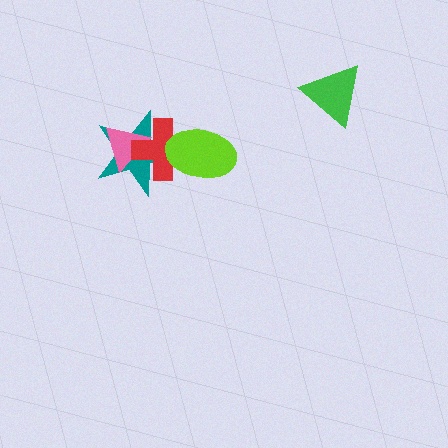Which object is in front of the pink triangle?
The red cross is in front of the pink triangle.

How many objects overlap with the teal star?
3 objects overlap with the teal star.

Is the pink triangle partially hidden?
Yes, it is partially covered by another shape.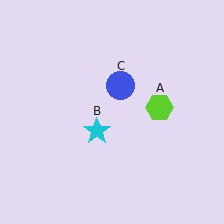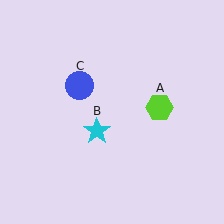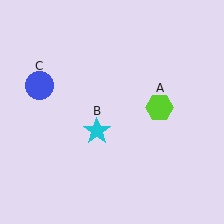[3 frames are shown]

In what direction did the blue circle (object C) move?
The blue circle (object C) moved left.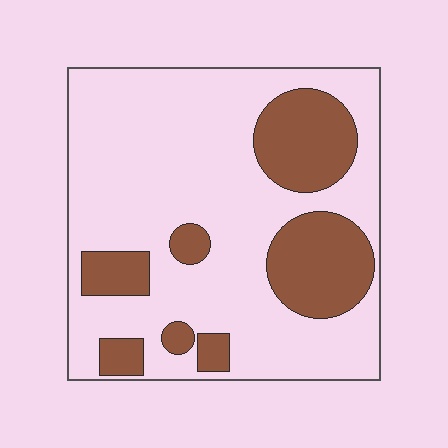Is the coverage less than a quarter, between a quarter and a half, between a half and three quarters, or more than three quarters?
Between a quarter and a half.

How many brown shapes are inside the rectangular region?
7.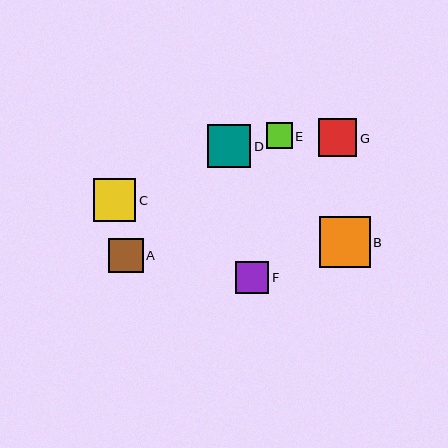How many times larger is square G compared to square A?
Square G is approximately 1.1 times the size of square A.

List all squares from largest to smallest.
From largest to smallest: B, D, C, G, A, F, E.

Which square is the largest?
Square B is the largest with a size of approximately 50 pixels.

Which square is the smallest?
Square E is the smallest with a size of approximately 26 pixels.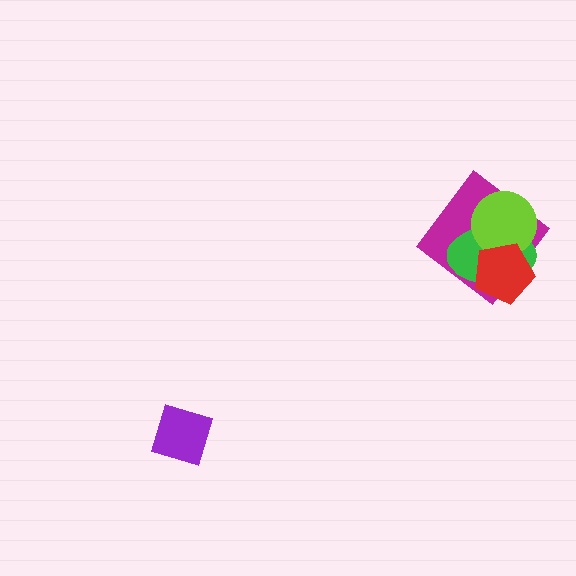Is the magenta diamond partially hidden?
Yes, it is partially covered by another shape.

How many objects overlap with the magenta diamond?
3 objects overlap with the magenta diamond.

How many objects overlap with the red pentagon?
3 objects overlap with the red pentagon.